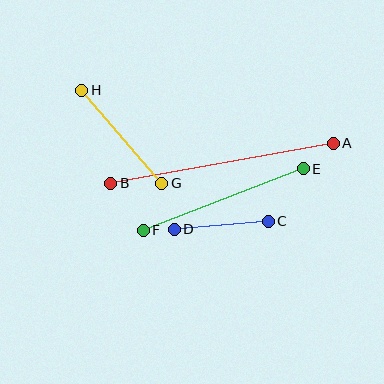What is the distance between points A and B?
The distance is approximately 226 pixels.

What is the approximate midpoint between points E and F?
The midpoint is at approximately (223, 200) pixels.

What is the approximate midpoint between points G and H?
The midpoint is at approximately (122, 137) pixels.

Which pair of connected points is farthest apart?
Points A and B are farthest apart.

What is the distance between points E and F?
The distance is approximately 171 pixels.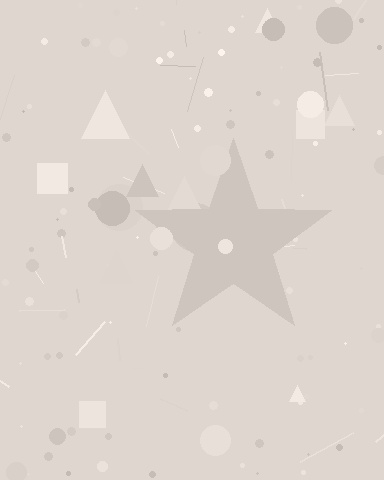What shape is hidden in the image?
A star is hidden in the image.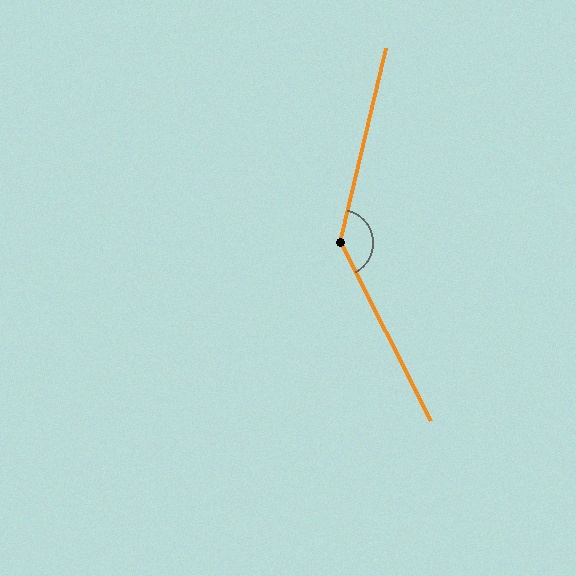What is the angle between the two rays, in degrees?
Approximately 140 degrees.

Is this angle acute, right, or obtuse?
It is obtuse.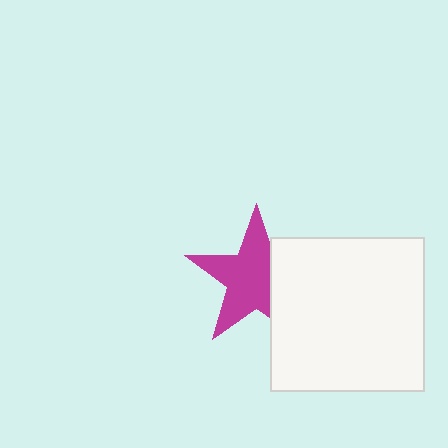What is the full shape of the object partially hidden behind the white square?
The partially hidden object is a magenta star.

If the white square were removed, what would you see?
You would see the complete magenta star.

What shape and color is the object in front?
The object in front is a white square.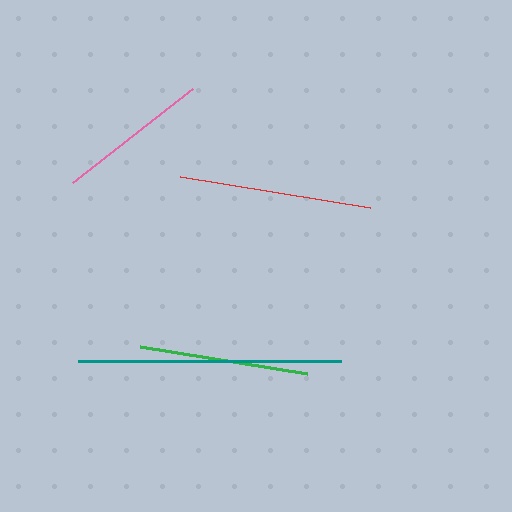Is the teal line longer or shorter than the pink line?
The teal line is longer than the pink line.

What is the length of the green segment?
The green segment is approximately 169 pixels long.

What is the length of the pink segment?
The pink segment is approximately 152 pixels long.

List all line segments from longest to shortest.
From longest to shortest: teal, red, green, pink.